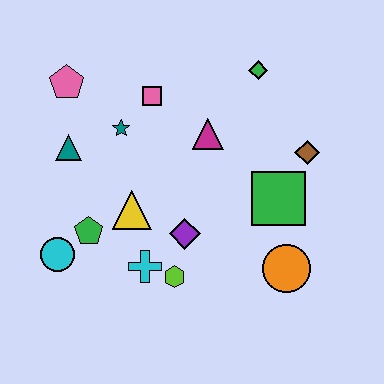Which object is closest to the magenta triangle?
The pink square is closest to the magenta triangle.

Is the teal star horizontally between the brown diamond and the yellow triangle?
No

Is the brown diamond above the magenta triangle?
No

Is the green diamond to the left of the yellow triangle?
No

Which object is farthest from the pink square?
The orange circle is farthest from the pink square.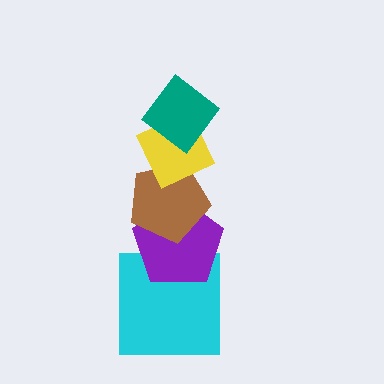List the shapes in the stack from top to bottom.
From top to bottom: the teal diamond, the yellow diamond, the brown pentagon, the purple pentagon, the cyan square.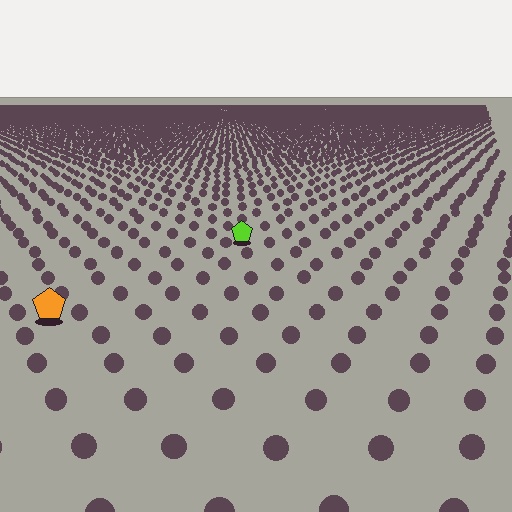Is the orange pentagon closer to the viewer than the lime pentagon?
Yes. The orange pentagon is closer — you can tell from the texture gradient: the ground texture is coarser near it.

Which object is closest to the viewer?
The orange pentagon is closest. The texture marks near it are larger and more spread out.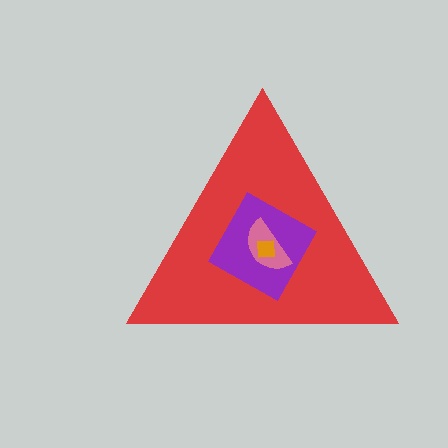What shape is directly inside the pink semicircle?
The orange square.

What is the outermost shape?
The red triangle.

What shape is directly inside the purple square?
The pink semicircle.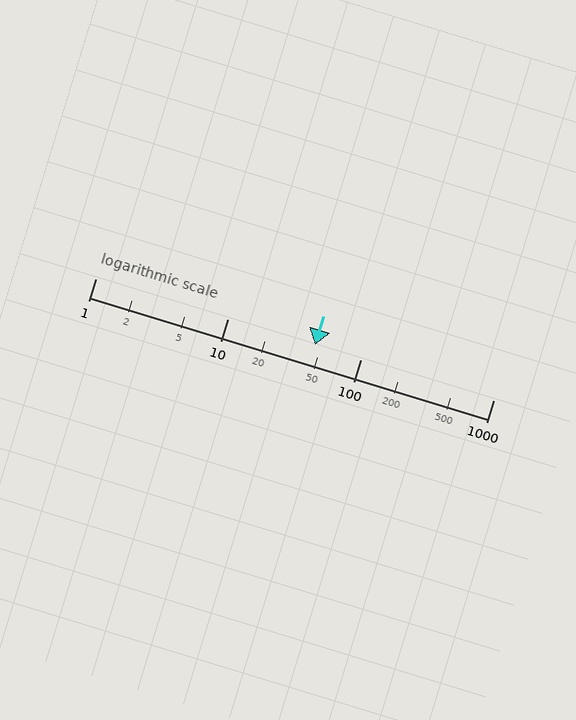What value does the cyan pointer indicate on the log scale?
The pointer indicates approximately 45.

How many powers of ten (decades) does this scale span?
The scale spans 3 decades, from 1 to 1000.